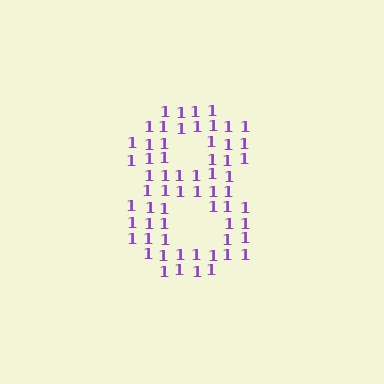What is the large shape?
The large shape is the digit 8.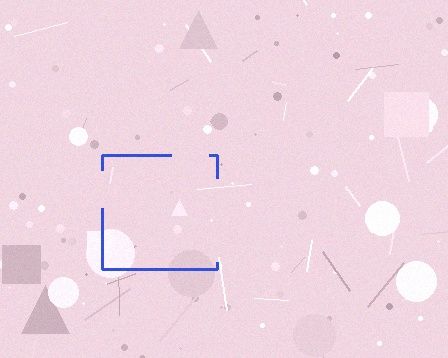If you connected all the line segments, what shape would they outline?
They would outline a square.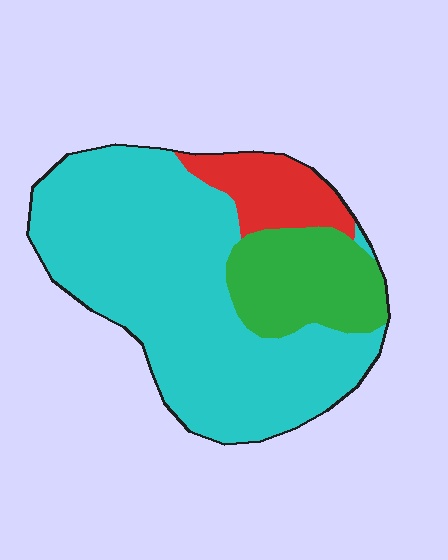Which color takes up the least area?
Red, at roughly 10%.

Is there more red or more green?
Green.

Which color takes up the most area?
Cyan, at roughly 70%.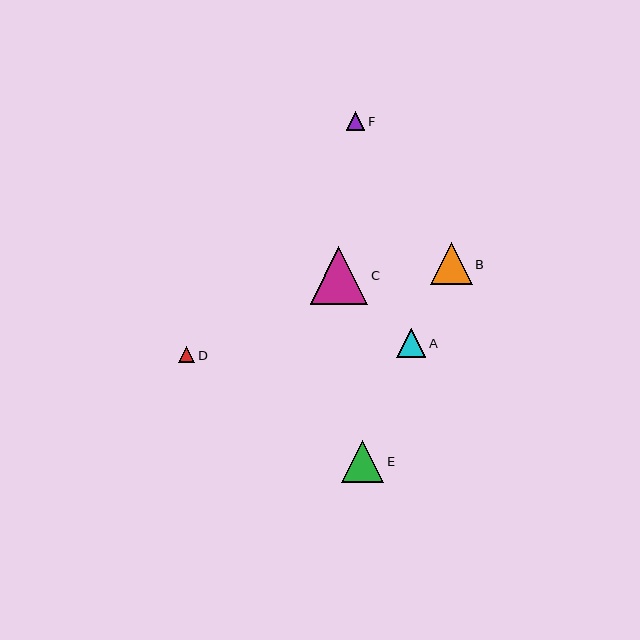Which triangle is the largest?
Triangle C is the largest with a size of approximately 57 pixels.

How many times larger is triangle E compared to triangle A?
Triangle E is approximately 1.5 times the size of triangle A.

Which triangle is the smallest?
Triangle D is the smallest with a size of approximately 16 pixels.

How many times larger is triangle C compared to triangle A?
Triangle C is approximately 2.0 times the size of triangle A.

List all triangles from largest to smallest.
From largest to smallest: C, E, B, A, F, D.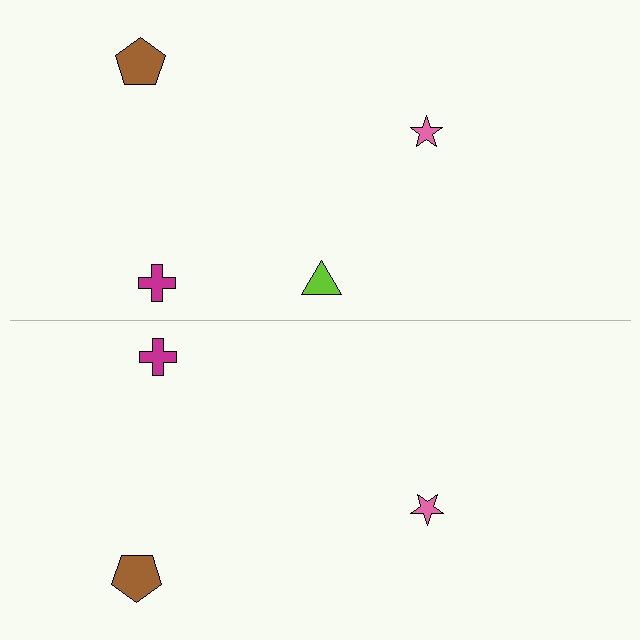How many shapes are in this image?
There are 7 shapes in this image.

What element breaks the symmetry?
A lime triangle is missing from the bottom side.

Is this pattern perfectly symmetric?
No, the pattern is not perfectly symmetric. A lime triangle is missing from the bottom side.